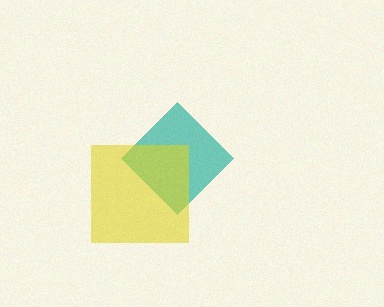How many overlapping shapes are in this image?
There are 2 overlapping shapes in the image.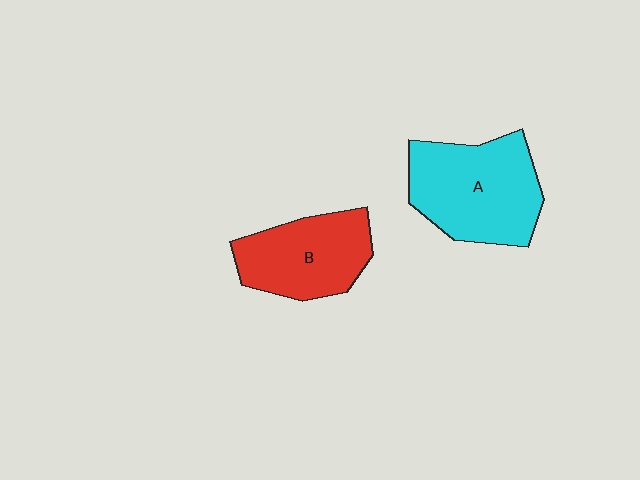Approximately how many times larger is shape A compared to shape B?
Approximately 1.3 times.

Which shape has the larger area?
Shape A (cyan).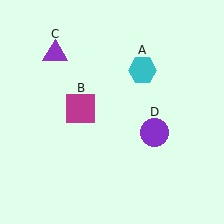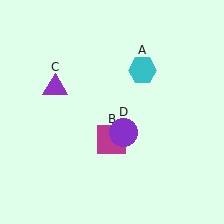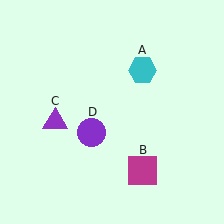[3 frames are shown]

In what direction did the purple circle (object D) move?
The purple circle (object D) moved left.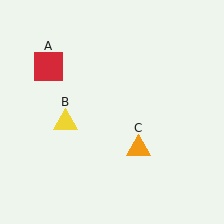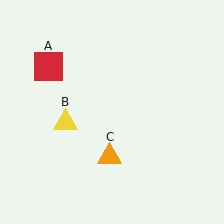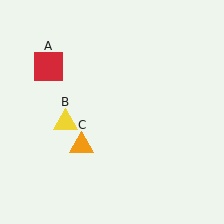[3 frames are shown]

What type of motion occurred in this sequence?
The orange triangle (object C) rotated clockwise around the center of the scene.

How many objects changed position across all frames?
1 object changed position: orange triangle (object C).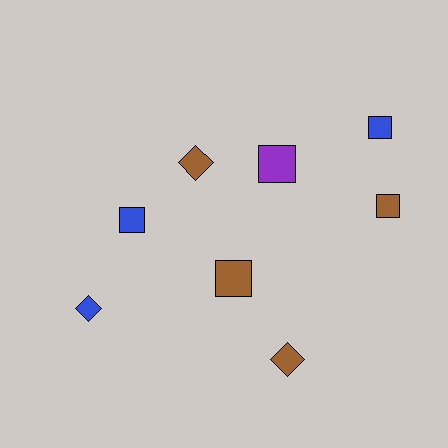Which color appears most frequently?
Brown, with 4 objects.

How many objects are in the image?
There are 8 objects.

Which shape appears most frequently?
Square, with 5 objects.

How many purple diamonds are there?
There are no purple diamonds.